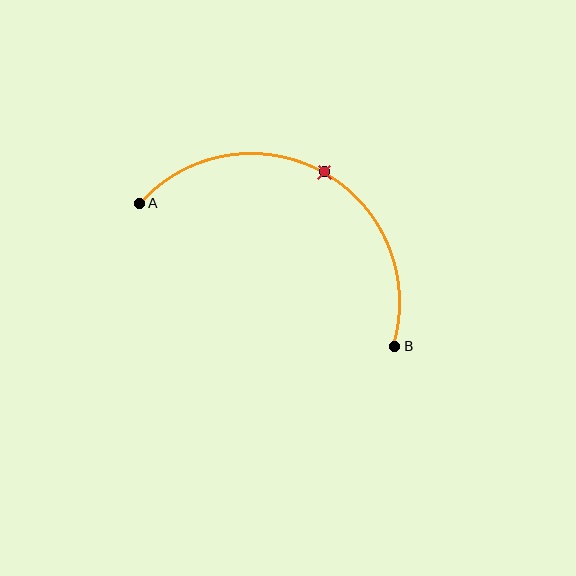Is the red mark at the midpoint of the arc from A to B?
Yes. The red mark lies on the arc at equal arc-length from both A and B — it is the arc midpoint.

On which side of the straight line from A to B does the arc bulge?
The arc bulges above the straight line connecting A and B.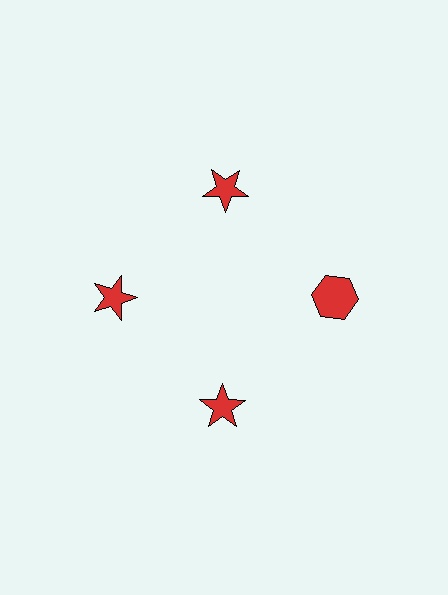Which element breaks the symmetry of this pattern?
The red hexagon at roughly the 3 o'clock position breaks the symmetry. All other shapes are red stars.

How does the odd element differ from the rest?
It has a different shape: hexagon instead of star.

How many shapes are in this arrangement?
There are 4 shapes arranged in a ring pattern.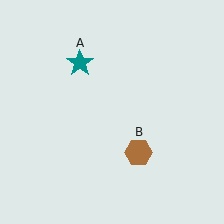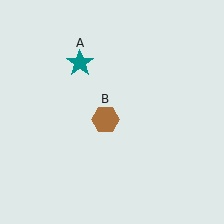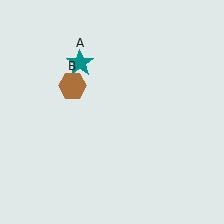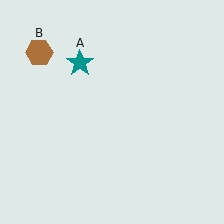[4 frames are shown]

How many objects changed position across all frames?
1 object changed position: brown hexagon (object B).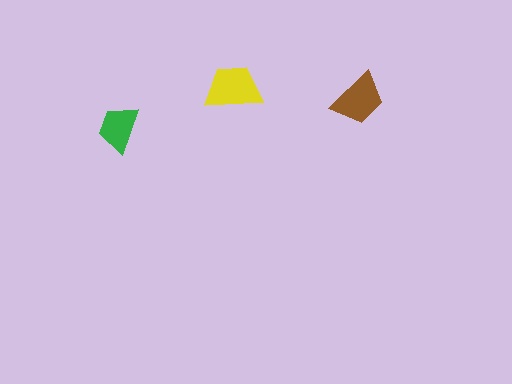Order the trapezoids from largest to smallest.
the yellow one, the brown one, the green one.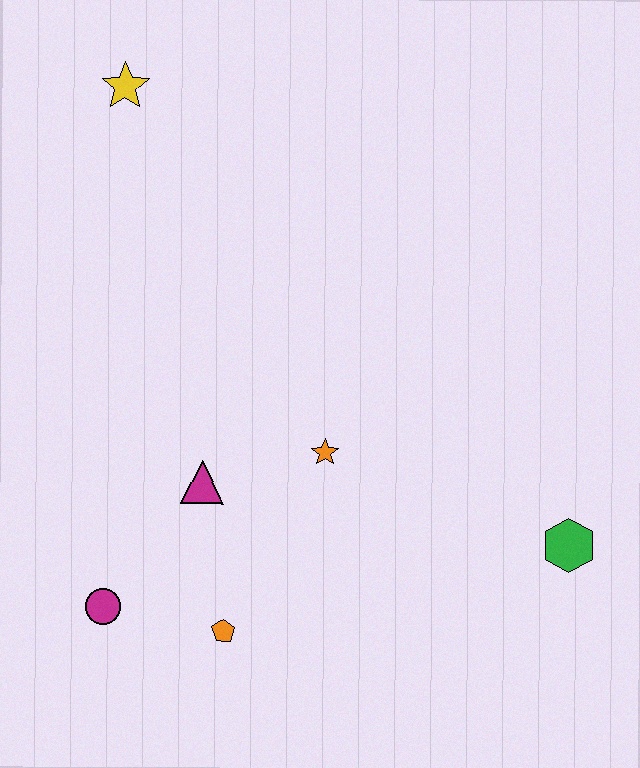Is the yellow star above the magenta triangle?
Yes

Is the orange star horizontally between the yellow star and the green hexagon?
Yes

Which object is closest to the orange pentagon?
The magenta circle is closest to the orange pentagon.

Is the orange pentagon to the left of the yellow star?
No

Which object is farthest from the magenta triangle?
The yellow star is farthest from the magenta triangle.